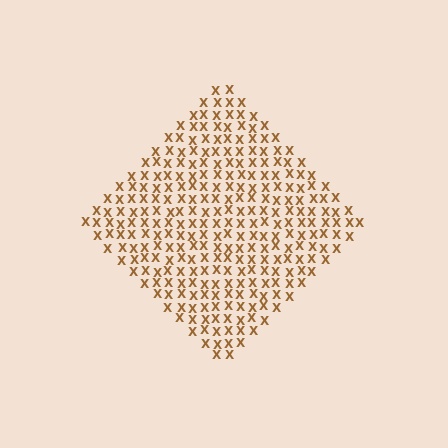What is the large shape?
The large shape is a diamond.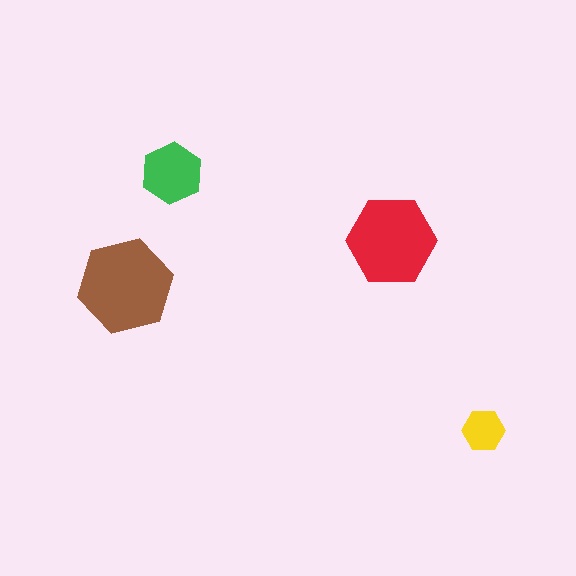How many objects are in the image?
There are 4 objects in the image.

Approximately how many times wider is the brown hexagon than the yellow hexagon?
About 2 times wider.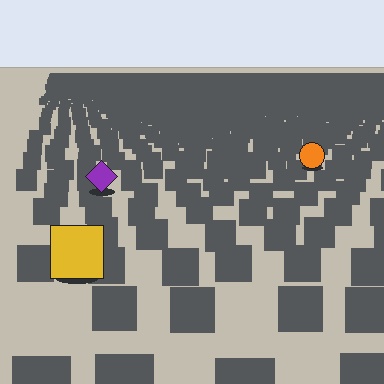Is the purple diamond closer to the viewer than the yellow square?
No. The yellow square is closer — you can tell from the texture gradient: the ground texture is coarser near it.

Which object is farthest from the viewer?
The orange circle is farthest from the viewer. It appears smaller and the ground texture around it is denser.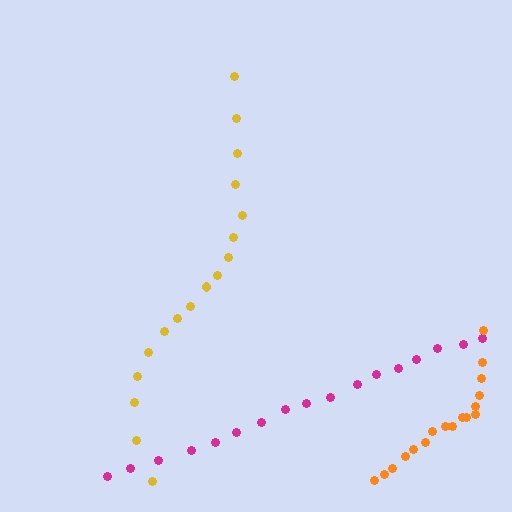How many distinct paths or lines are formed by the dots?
There are 3 distinct paths.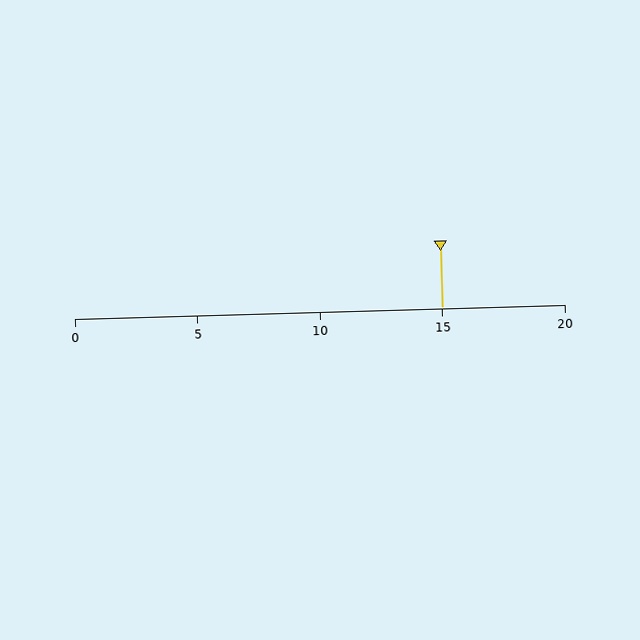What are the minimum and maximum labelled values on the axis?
The axis runs from 0 to 20.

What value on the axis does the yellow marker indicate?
The marker indicates approximately 15.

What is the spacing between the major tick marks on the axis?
The major ticks are spaced 5 apart.